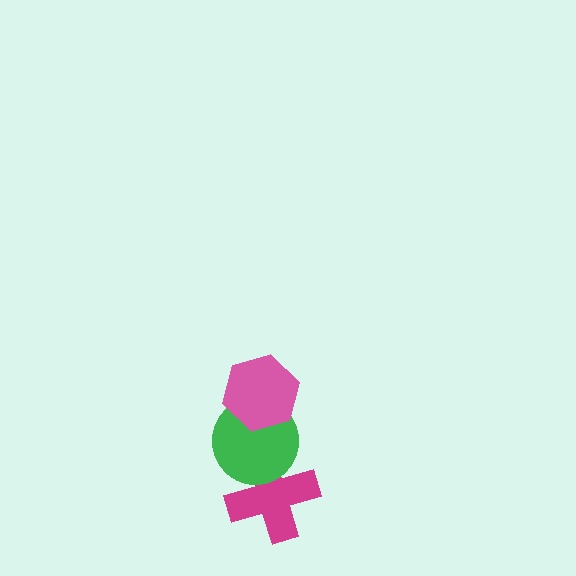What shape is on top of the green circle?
The pink hexagon is on top of the green circle.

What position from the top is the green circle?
The green circle is 2nd from the top.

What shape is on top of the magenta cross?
The green circle is on top of the magenta cross.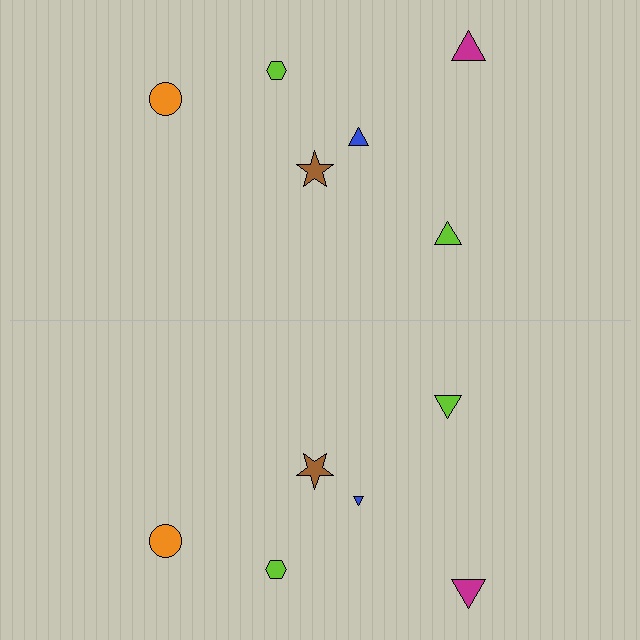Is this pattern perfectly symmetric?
No, the pattern is not perfectly symmetric. The blue triangle on the bottom side has a different size than its mirror counterpart.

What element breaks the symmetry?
The blue triangle on the bottom side has a different size than its mirror counterpart.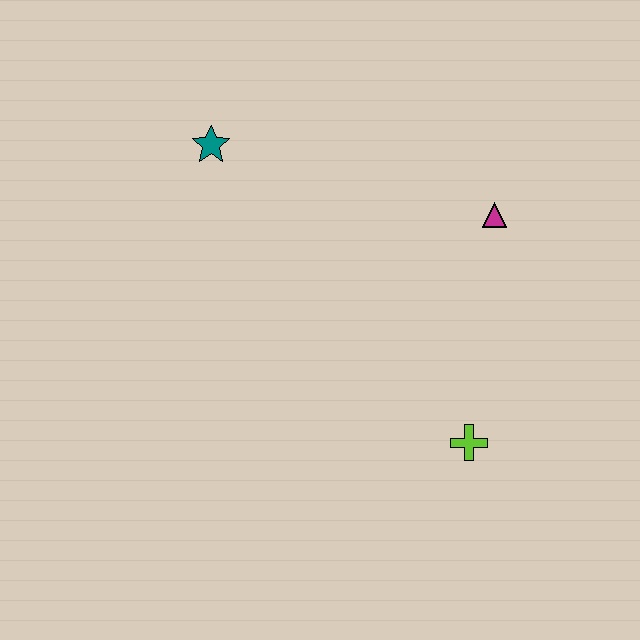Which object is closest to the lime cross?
The magenta triangle is closest to the lime cross.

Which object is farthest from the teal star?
The lime cross is farthest from the teal star.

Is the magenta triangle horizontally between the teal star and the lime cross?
No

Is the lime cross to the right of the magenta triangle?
No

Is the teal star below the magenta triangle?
No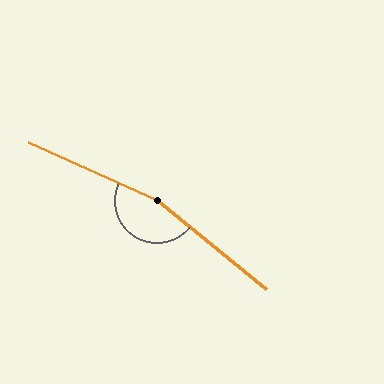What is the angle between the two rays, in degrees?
Approximately 165 degrees.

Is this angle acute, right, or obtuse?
It is obtuse.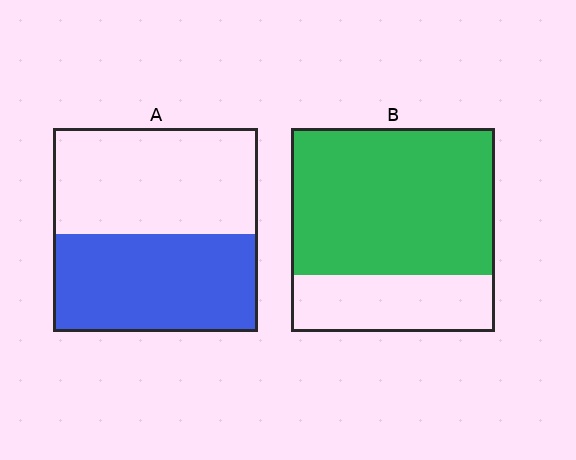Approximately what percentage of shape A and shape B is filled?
A is approximately 50% and B is approximately 70%.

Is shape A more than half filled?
Roughly half.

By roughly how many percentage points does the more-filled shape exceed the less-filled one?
By roughly 25 percentage points (B over A).